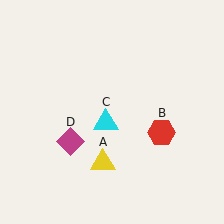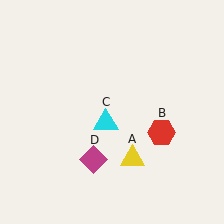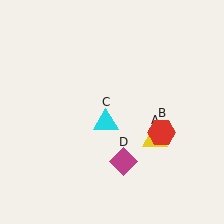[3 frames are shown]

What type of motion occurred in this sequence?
The yellow triangle (object A), magenta diamond (object D) rotated counterclockwise around the center of the scene.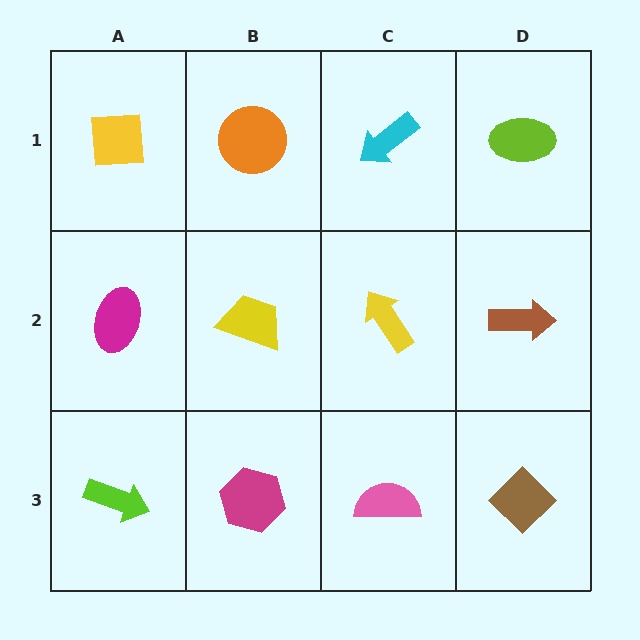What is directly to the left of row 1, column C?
An orange circle.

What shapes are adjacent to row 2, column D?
A lime ellipse (row 1, column D), a brown diamond (row 3, column D), a yellow arrow (row 2, column C).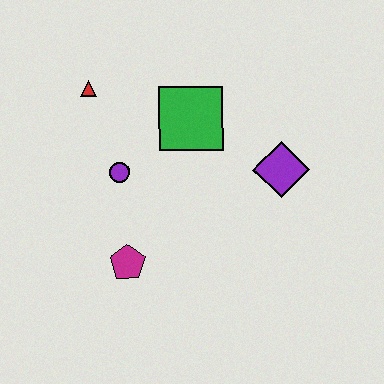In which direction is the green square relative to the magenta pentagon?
The green square is above the magenta pentagon.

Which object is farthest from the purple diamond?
The red triangle is farthest from the purple diamond.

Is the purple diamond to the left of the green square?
No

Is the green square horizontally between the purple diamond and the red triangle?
Yes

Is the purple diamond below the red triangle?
Yes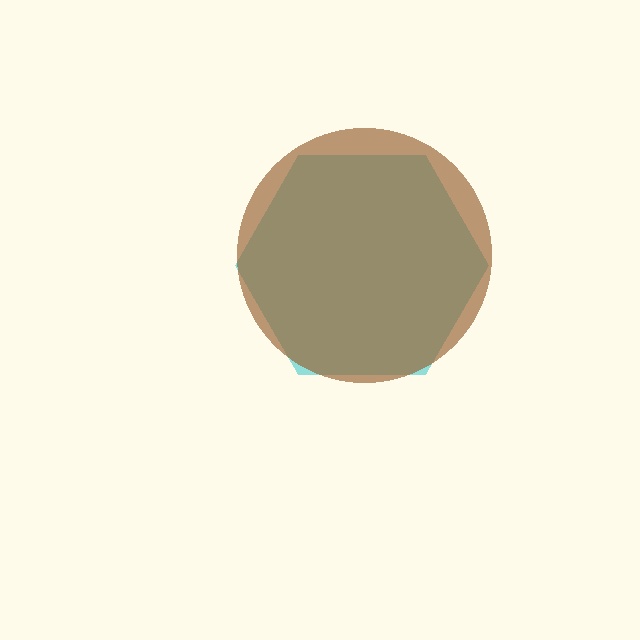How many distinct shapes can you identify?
There are 2 distinct shapes: a cyan hexagon, a brown circle.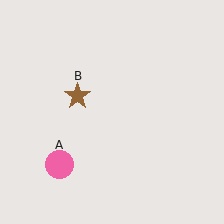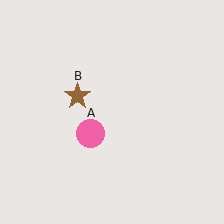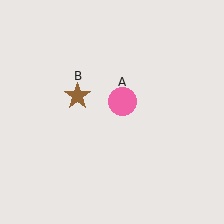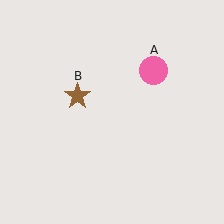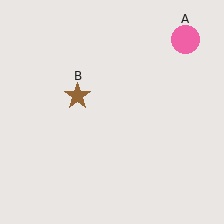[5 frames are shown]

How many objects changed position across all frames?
1 object changed position: pink circle (object A).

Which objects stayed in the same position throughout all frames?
Brown star (object B) remained stationary.